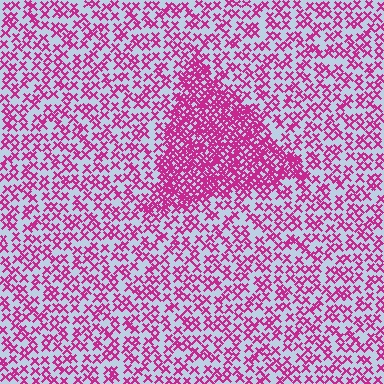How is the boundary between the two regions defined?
The boundary is defined by a change in element density (approximately 2.4x ratio). All elements are the same color, size, and shape.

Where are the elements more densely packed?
The elements are more densely packed inside the triangle boundary.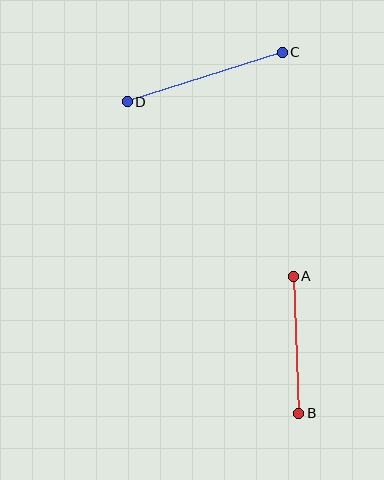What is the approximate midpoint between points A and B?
The midpoint is at approximately (296, 345) pixels.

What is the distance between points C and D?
The distance is approximately 162 pixels.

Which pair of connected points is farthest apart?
Points C and D are farthest apart.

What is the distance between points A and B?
The distance is approximately 137 pixels.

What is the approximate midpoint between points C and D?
The midpoint is at approximately (205, 77) pixels.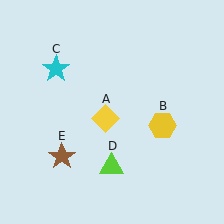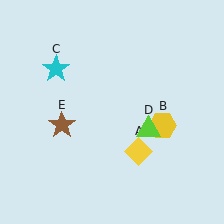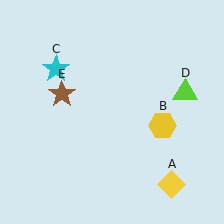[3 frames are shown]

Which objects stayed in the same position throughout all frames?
Yellow hexagon (object B) and cyan star (object C) remained stationary.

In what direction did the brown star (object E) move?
The brown star (object E) moved up.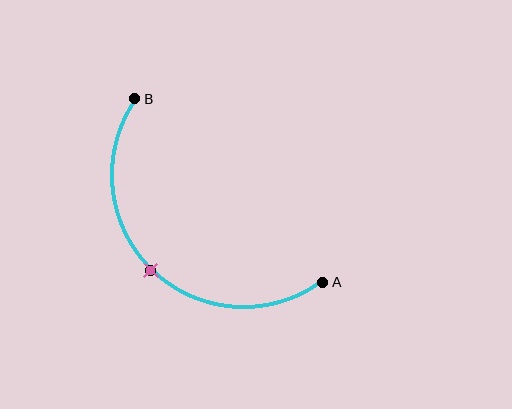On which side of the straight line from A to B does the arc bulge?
The arc bulges below and to the left of the straight line connecting A and B.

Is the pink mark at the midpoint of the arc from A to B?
Yes. The pink mark lies on the arc at equal arc-length from both A and B — it is the arc midpoint.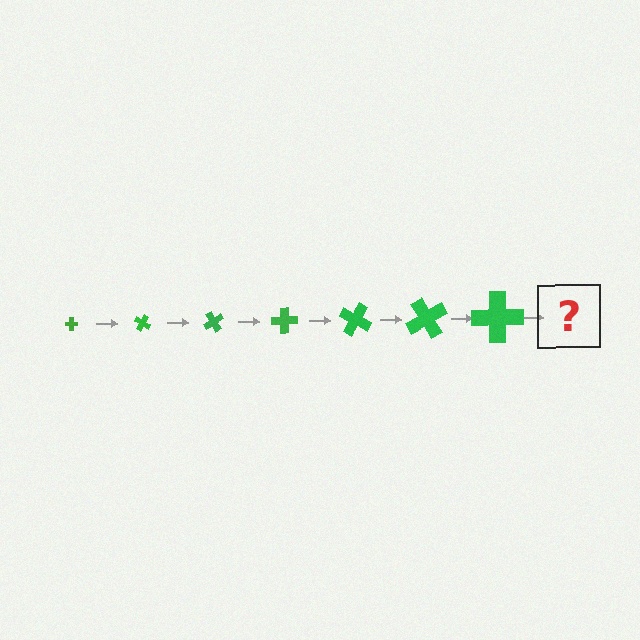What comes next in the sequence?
The next element should be a cross, larger than the previous one and rotated 210 degrees from the start.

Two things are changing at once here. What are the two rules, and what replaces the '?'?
The two rules are that the cross grows larger each step and it rotates 30 degrees each step. The '?' should be a cross, larger than the previous one and rotated 210 degrees from the start.